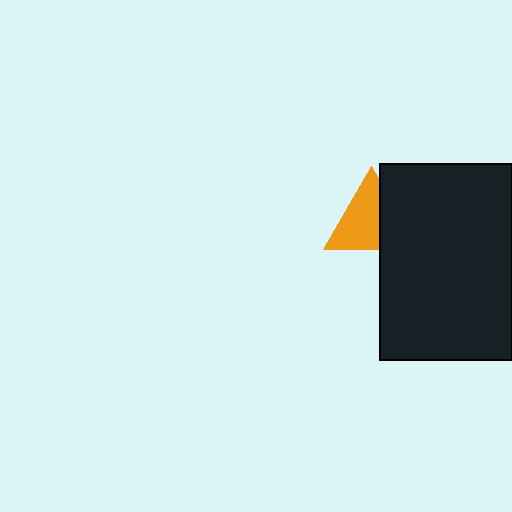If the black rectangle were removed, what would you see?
You would see the complete orange triangle.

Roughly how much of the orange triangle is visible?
Most of it is visible (roughly 65%).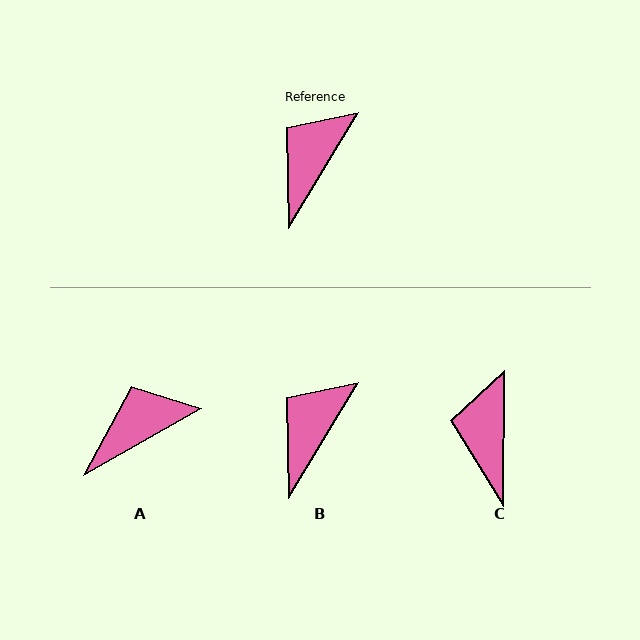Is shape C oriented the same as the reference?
No, it is off by about 31 degrees.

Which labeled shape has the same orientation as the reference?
B.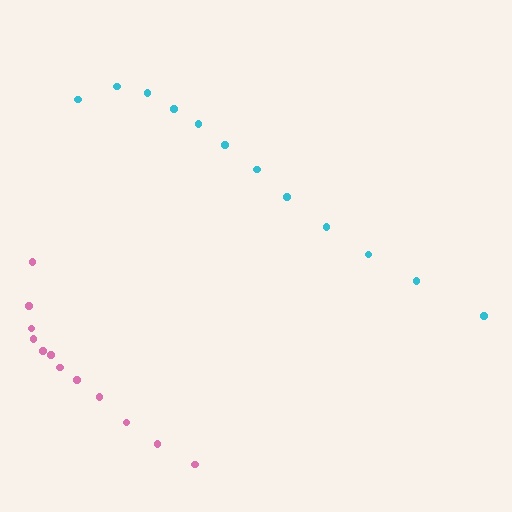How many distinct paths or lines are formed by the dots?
There are 2 distinct paths.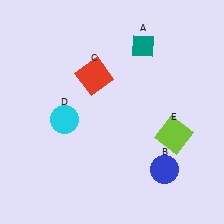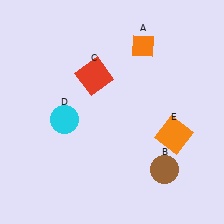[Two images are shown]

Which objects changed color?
A changed from teal to orange. B changed from blue to brown. E changed from lime to orange.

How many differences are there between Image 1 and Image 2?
There are 3 differences between the two images.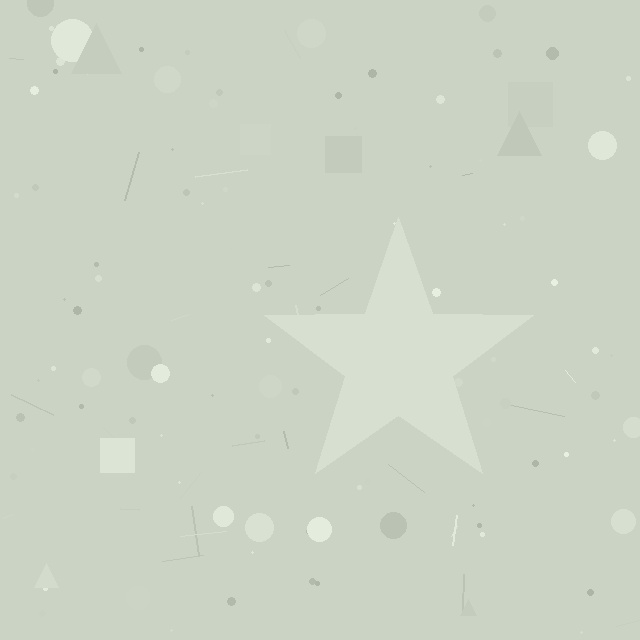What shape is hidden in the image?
A star is hidden in the image.